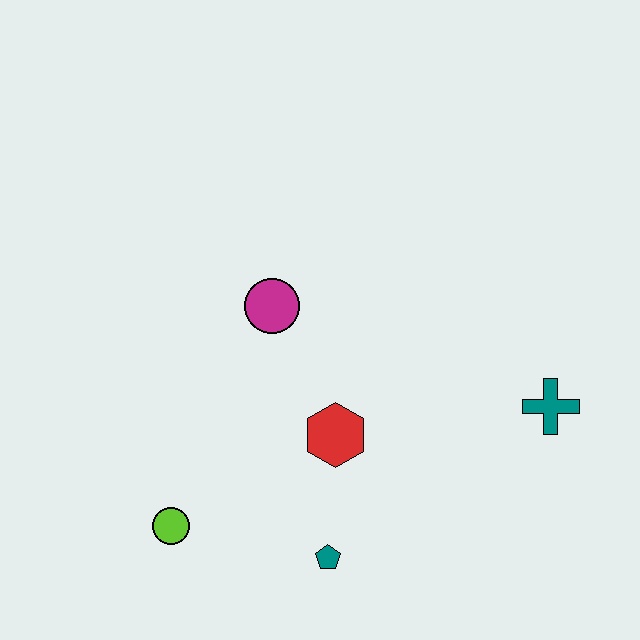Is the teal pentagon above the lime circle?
No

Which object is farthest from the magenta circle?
The teal cross is farthest from the magenta circle.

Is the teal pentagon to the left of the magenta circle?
No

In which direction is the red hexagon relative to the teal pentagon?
The red hexagon is above the teal pentagon.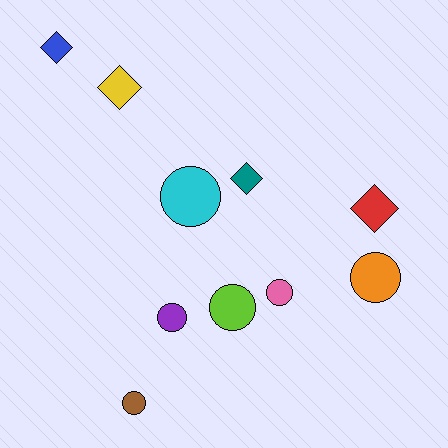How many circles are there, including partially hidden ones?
There are 6 circles.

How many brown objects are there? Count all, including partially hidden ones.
There is 1 brown object.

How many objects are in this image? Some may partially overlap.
There are 10 objects.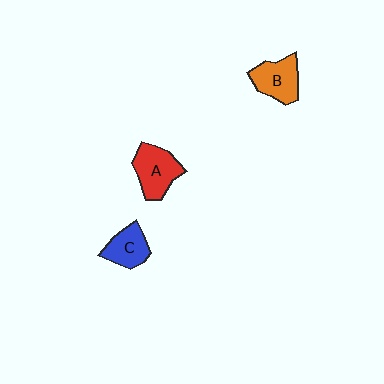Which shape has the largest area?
Shape A (red).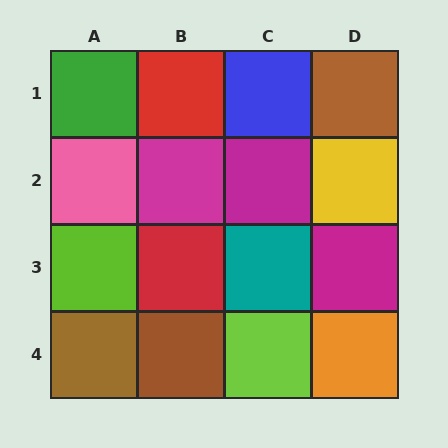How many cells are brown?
3 cells are brown.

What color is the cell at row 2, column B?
Magenta.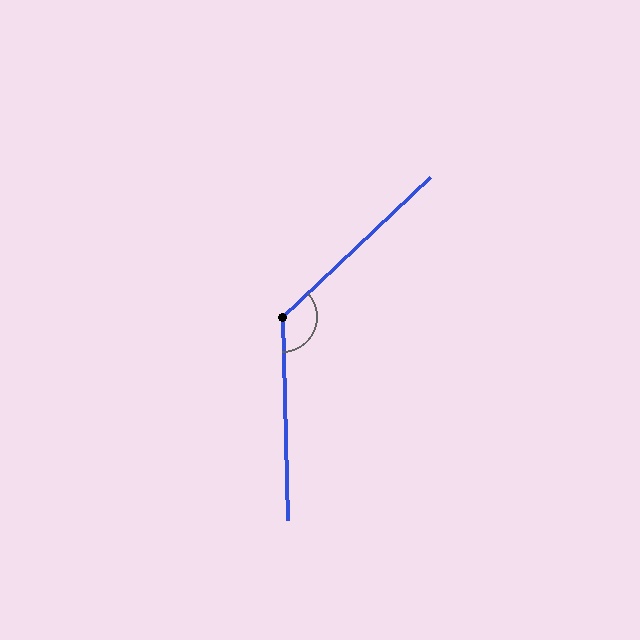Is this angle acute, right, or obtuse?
It is obtuse.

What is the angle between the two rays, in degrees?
Approximately 132 degrees.